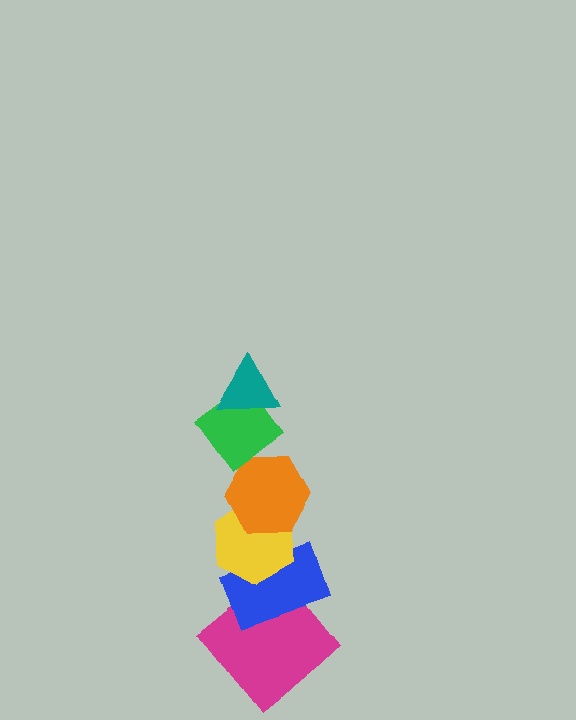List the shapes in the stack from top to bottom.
From top to bottom: the teal triangle, the green diamond, the orange hexagon, the yellow hexagon, the blue rectangle, the magenta diamond.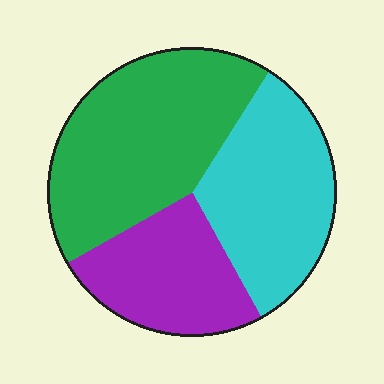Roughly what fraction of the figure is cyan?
Cyan covers around 35% of the figure.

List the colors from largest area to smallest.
From largest to smallest: green, cyan, purple.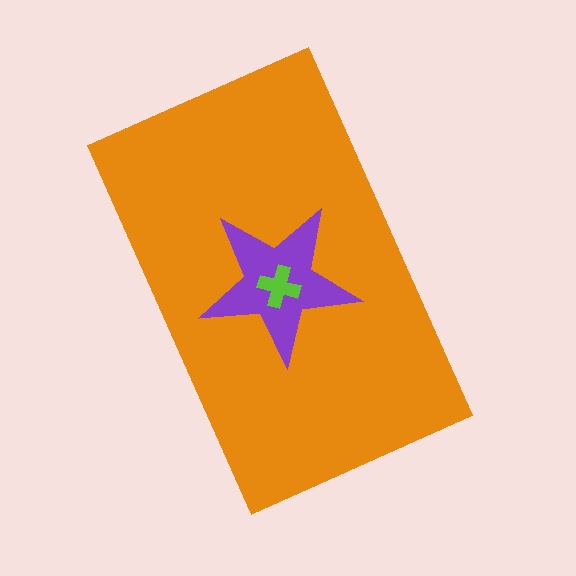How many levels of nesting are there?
3.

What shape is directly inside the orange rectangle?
The purple star.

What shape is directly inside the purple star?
The lime cross.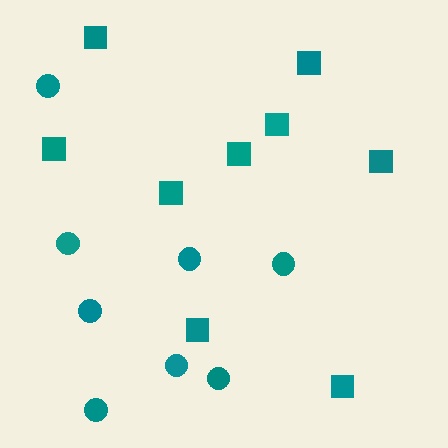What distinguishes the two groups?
There are 2 groups: one group of squares (9) and one group of circles (8).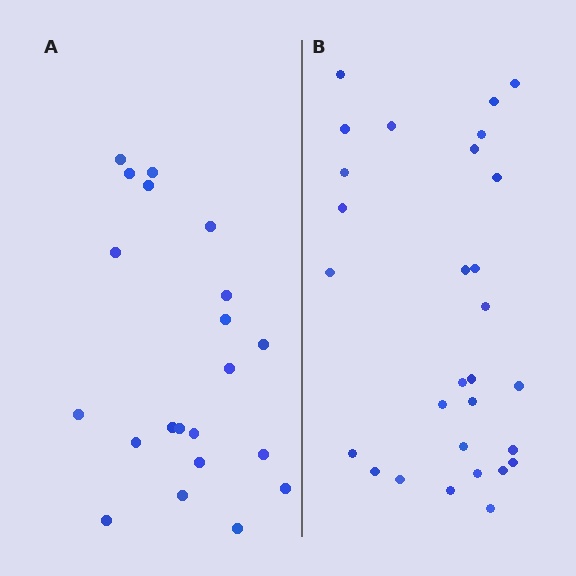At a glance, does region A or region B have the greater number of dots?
Region B (the right region) has more dots.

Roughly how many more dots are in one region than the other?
Region B has roughly 8 or so more dots than region A.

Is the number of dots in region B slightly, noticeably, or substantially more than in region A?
Region B has noticeably more, but not dramatically so. The ratio is roughly 1.4 to 1.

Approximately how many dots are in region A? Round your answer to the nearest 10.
About 20 dots. (The exact count is 21, which rounds to 20.)